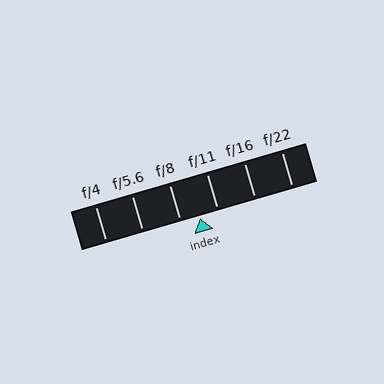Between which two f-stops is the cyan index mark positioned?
The index mark is between f/8 and f/11.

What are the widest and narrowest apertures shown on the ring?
The widest aperture shown is f/4 and the narrowest is f/22.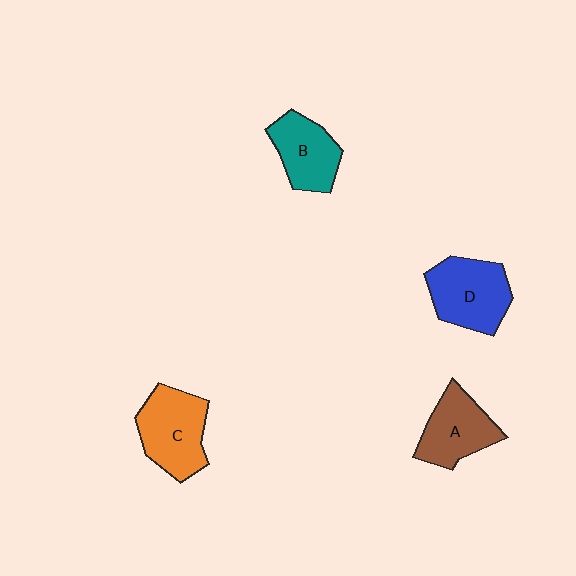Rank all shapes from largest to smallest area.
From largest to smallest: C (orange), D (blue), A (brown), B (teal).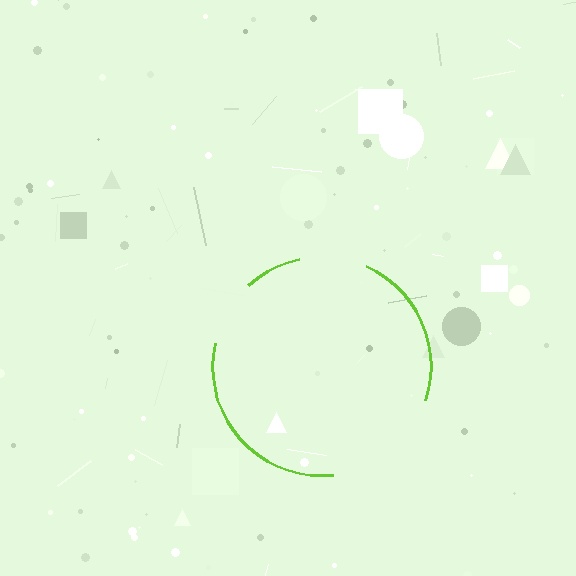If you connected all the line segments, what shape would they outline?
They would outline a circle.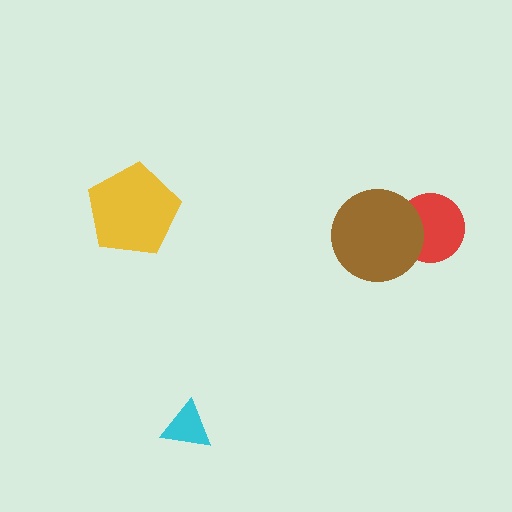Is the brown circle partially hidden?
No, no other shape covers it.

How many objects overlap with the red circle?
1 object overlaps with the red circle.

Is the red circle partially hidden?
Yes, it is partially covered by another shape.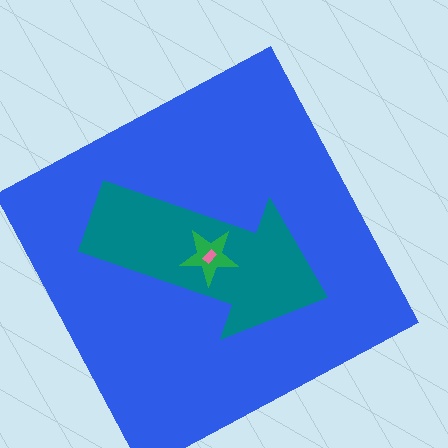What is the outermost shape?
The blue square.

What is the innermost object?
The pink rectangle.